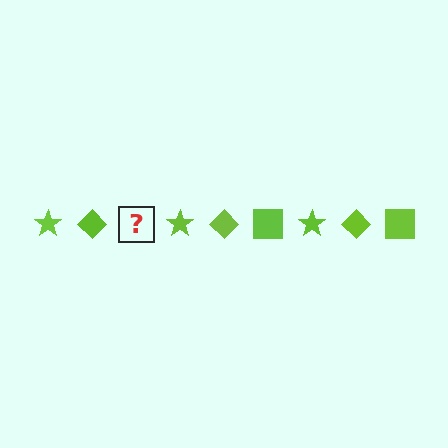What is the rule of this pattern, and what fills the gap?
The rule is that the pattern cycles through star, diamond, square shapes in lime. The gap should be filled with a lime square.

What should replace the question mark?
The question mark should be replaced with a lime square.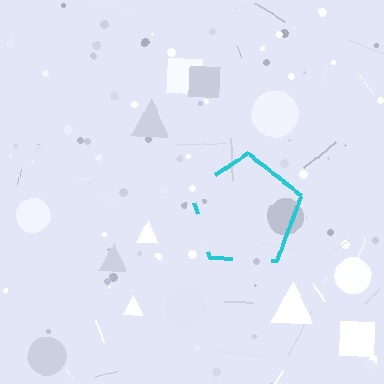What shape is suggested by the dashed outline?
The dashed outline suggests a pentagon.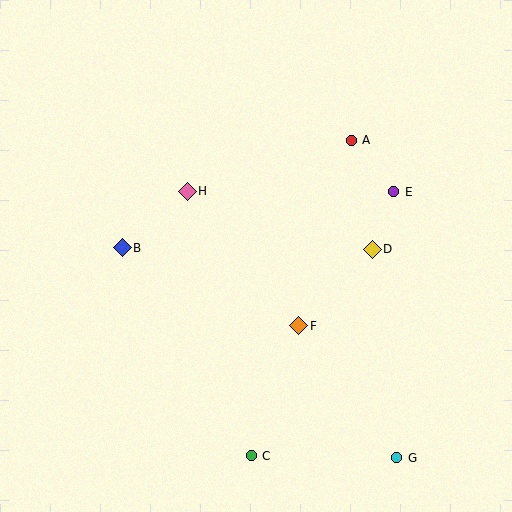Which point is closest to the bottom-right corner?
Point G is closest to the bottom-right corner.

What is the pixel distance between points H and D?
The distance between H and D is 194 pixels.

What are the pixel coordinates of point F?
Point F is at (299, 326).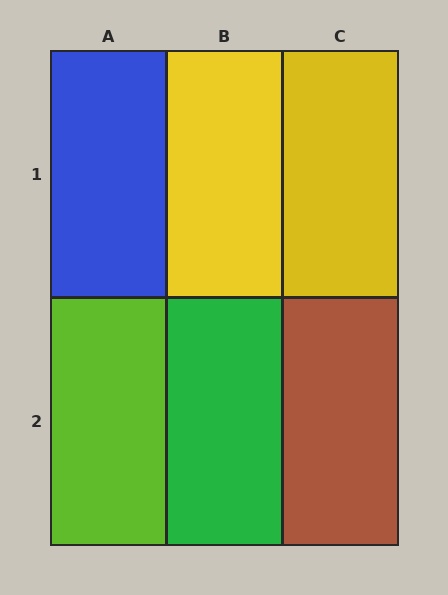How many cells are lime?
1 cell is lime.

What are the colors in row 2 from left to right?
Lime, green, brown.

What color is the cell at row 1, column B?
Yellow.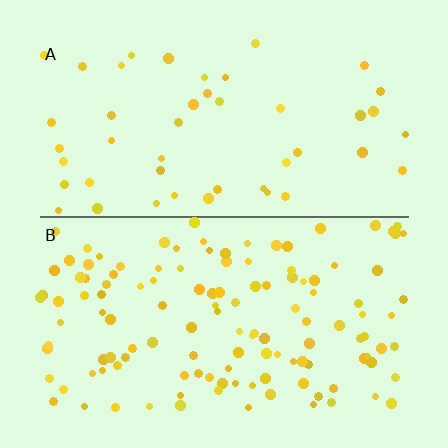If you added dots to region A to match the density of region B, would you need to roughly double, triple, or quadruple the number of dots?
Approximately triple.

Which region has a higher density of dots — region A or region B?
B (the bottom).